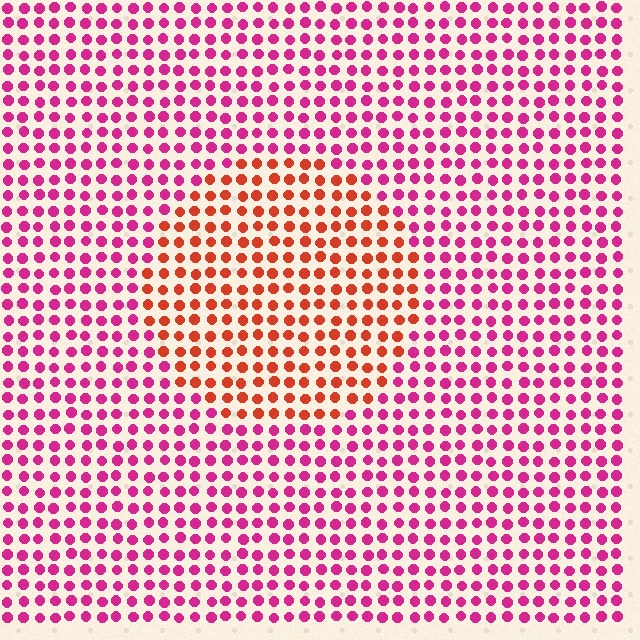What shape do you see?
I see a circle.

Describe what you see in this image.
The image is filled with small magenta elements in a uniform arrangement. A circle-shaped region is visible where the elements are tinted to a slightly different hue, forming a subtle color boundary.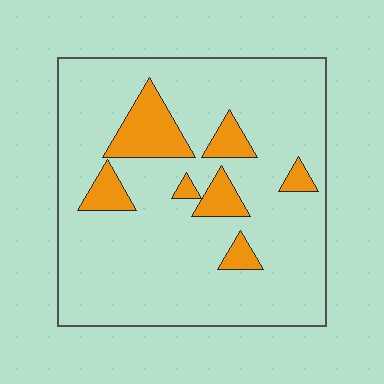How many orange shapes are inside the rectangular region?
7.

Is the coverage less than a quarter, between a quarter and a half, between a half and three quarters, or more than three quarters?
Less than a quarter.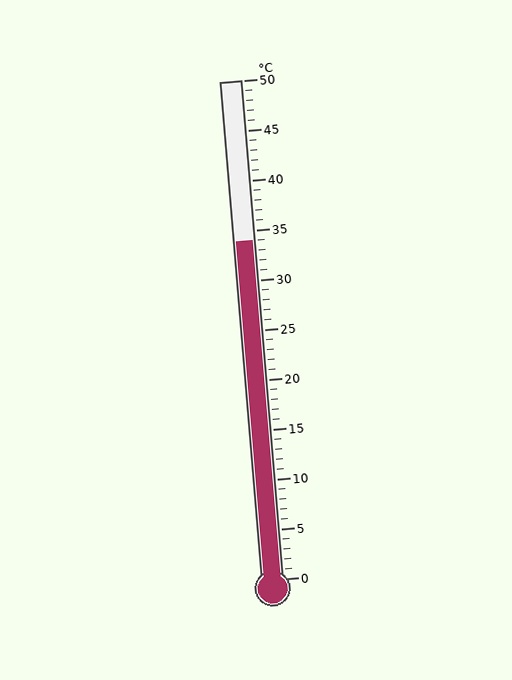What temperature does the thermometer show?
The thermometer shows approximately 34°C.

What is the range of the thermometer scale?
The thermometer scale ranges from 0°C to 50°C.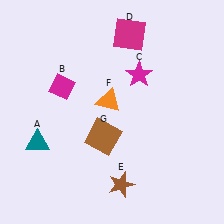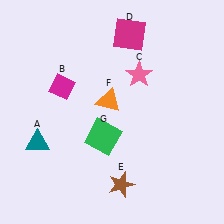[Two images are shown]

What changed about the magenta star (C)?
In Image 1, C is magenta. In Image 2, it changed to pink.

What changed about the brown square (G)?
In Image 1, G is brown. In Image 2, it changed to green.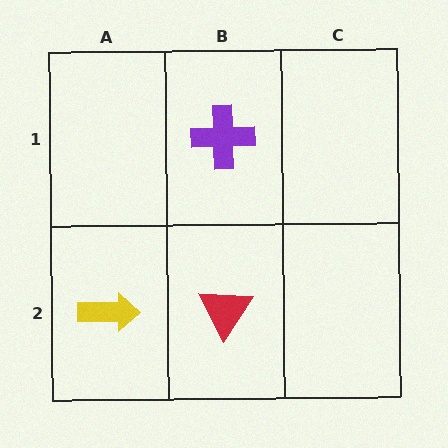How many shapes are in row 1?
1 shape.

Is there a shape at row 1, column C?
No, that cell is empty.